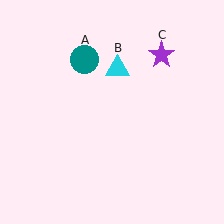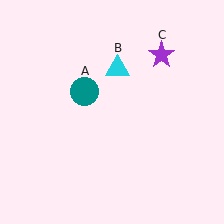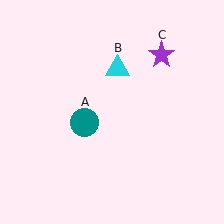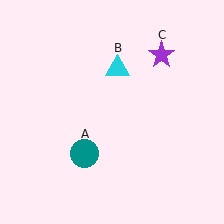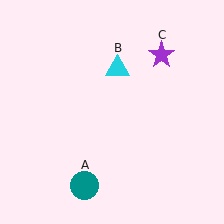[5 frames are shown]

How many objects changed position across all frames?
1 object changed position: teal circle (object A).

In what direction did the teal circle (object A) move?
The teal circle (object A) moved down.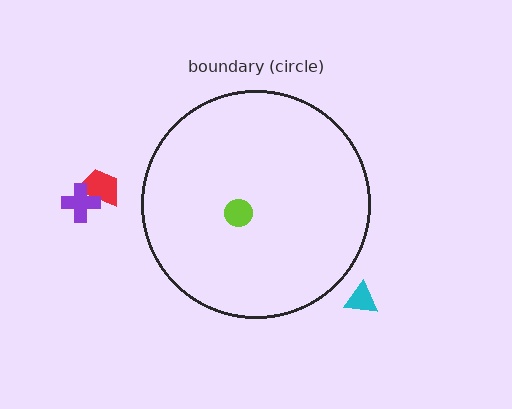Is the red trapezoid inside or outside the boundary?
Outside.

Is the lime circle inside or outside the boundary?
Inside.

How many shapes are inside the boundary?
1 inside, 3 outside.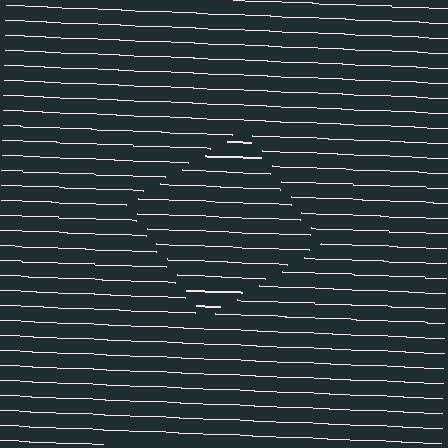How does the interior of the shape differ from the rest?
The interior of the shape contains the same grating, shifted by half a period — the contour is defined by the phase discontinuity where line-ends from the inner and outer gratings abut.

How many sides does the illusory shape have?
4 sides — the line-ends trace a square.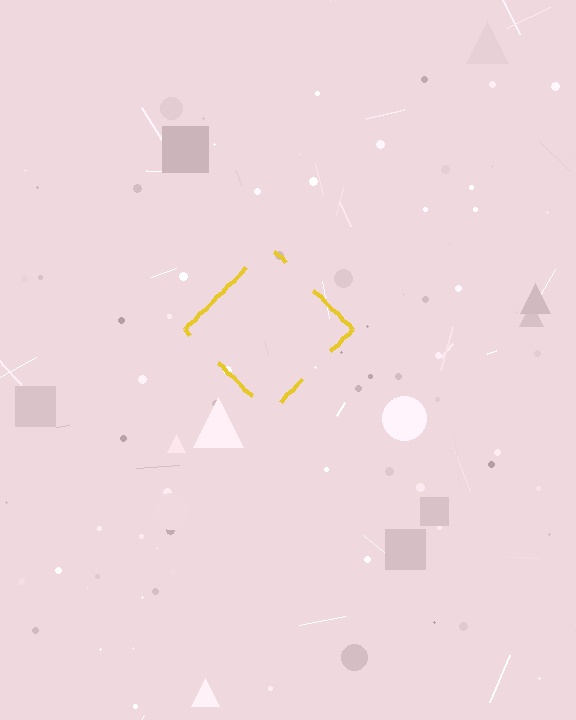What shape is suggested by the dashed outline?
The dashed outline suggests a diamond.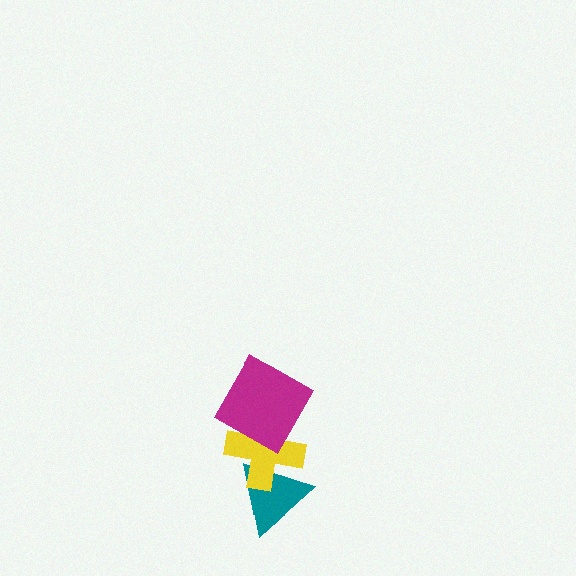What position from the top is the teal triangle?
The teal triangle is 3rd from the top.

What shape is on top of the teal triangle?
The yellow cross is on top of the teal triangle.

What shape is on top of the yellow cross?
The magenta square is on top of the yellow cross.